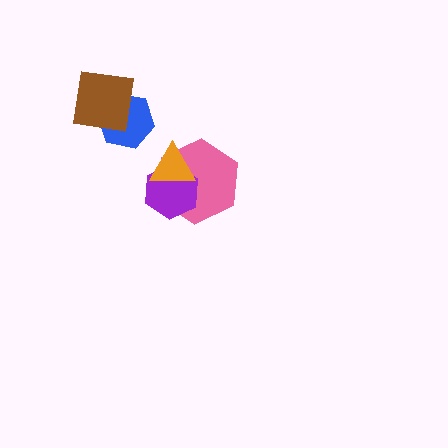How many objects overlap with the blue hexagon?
1 object overlaps with the blue hexagon.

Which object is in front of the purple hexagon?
The orange triangle is in front of the purple hexagon.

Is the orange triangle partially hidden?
No, no other shape covers it.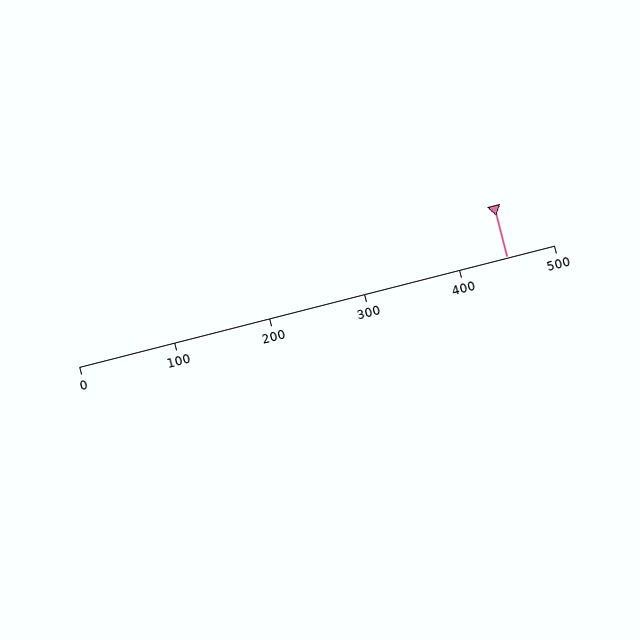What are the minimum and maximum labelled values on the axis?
The axis runs from 0 to 500.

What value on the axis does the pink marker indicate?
The marker indicates approximately 450.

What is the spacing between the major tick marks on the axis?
The major ticks are spaced 100 apart.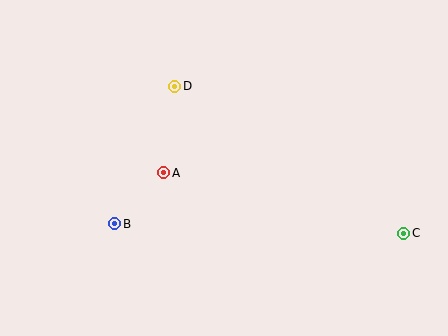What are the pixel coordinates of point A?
Point A is at (164, 173).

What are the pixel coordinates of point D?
Point D is at (175, 86).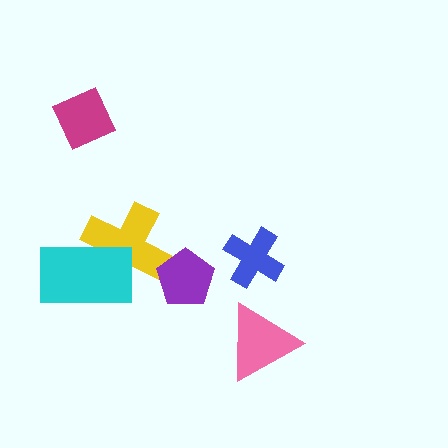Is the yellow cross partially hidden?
Yes, it is partially covered by another shape.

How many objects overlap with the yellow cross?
2 objects overlap with the yellow cross.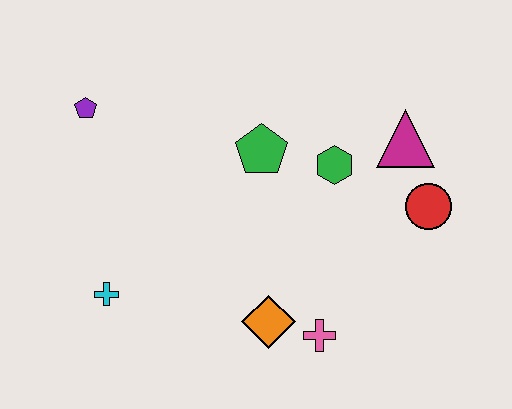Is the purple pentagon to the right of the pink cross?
No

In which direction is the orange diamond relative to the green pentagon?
The orange diamond is below the green pentagon.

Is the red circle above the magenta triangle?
No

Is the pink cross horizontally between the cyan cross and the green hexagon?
Yes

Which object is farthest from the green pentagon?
The cyan cross is farthest from the green pentagon.